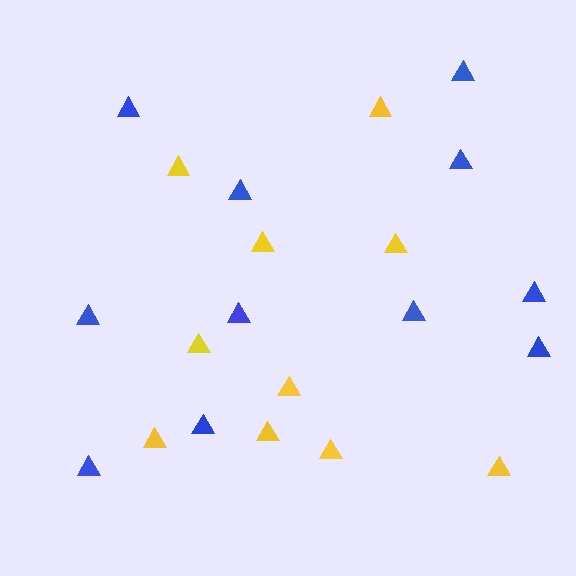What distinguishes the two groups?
There are 2 groups: one group of yellow triangles (10) and one group of blue triangles (11).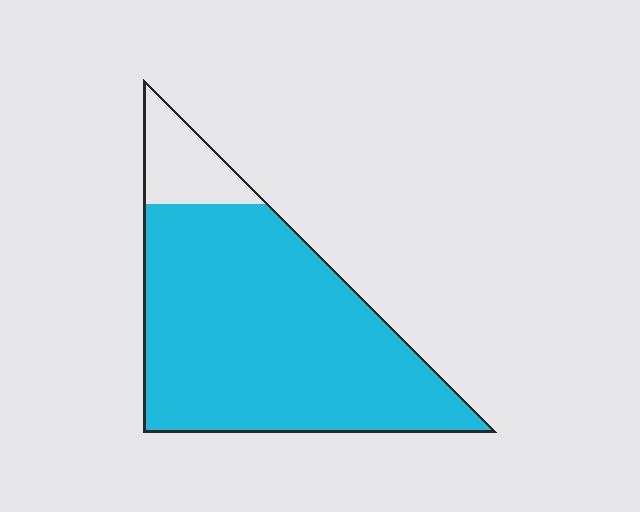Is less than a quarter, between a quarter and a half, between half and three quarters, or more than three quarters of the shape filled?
More than three quarters.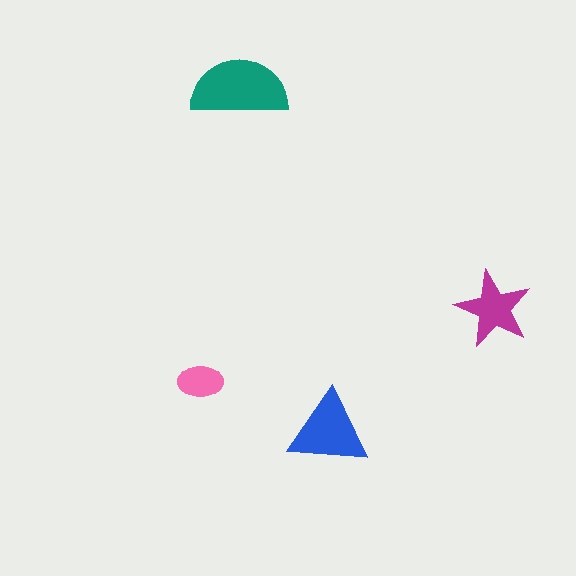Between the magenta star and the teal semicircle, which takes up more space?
The teal semicircle.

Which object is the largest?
The teal semicircle.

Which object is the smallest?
The pink ellipse.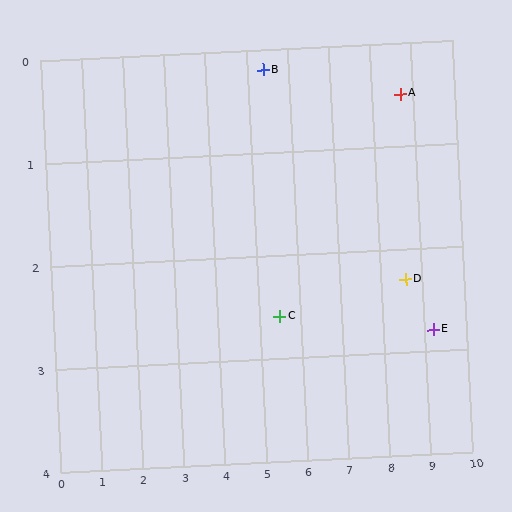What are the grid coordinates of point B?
Point B is at approximately (5.4, 0.2).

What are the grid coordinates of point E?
Point E is at approximately (9.2, 2.8).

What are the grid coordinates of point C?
Point C is at approximately (5.5, 2.6).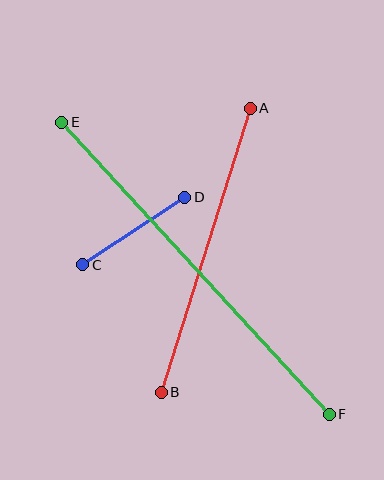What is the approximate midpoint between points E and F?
The midpoint is at approximately (196, 268) pixels.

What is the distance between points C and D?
The distance is approximately 122 pixels.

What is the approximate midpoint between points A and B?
The midpoint is at approximately (206, 250) pixels.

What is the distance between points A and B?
The distance is approximately 298 pixels.